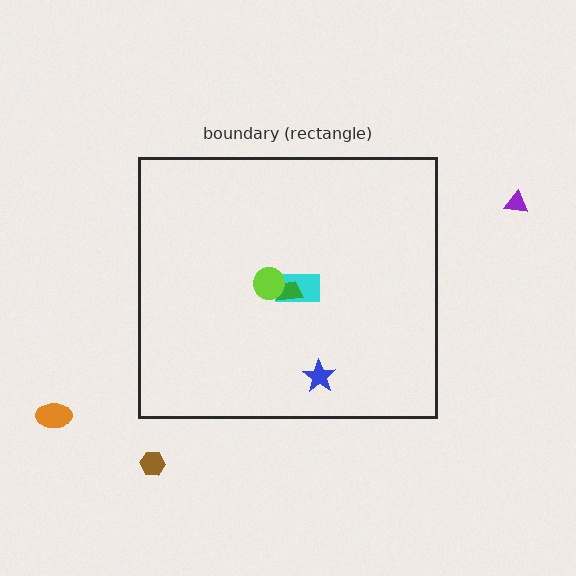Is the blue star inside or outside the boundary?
Inside.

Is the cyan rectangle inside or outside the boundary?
Inside.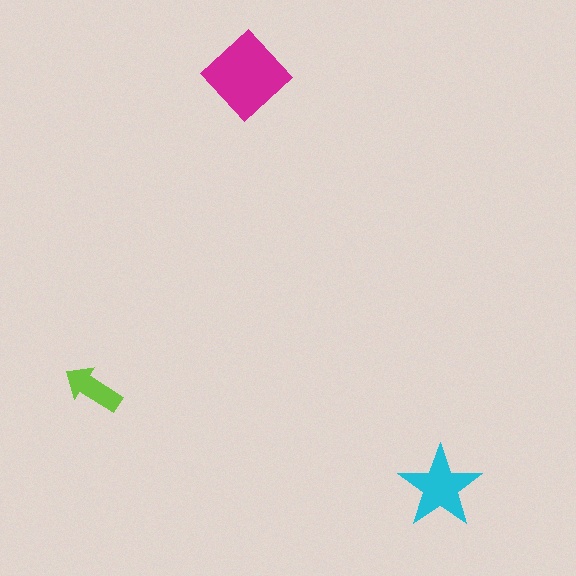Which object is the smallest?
The lime arrow.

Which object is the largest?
The magenta diamond.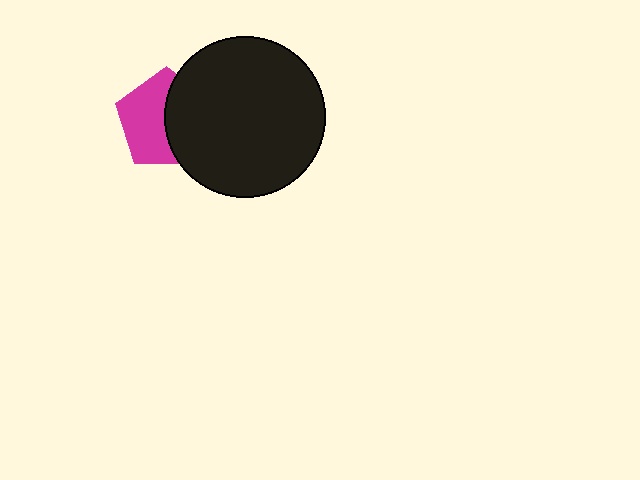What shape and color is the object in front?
The object in front is a black circle.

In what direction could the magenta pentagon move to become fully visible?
The magenta pentagon could move left. That would shift it out from behind the black circle entirely.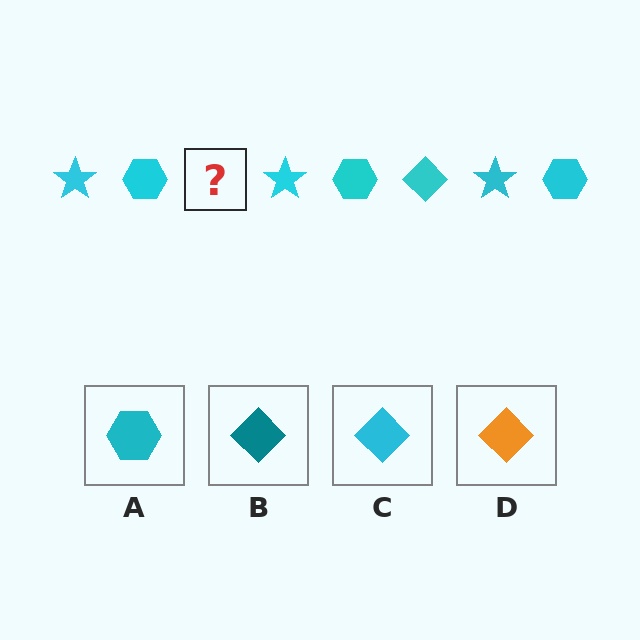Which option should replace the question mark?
Option C.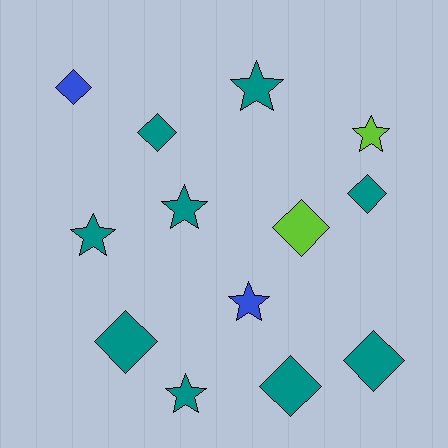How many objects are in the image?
There are 13 objects.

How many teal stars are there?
There are 4 teal stars.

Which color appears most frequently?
Teal, with 9 objects.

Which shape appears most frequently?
Diamond, with 7 objects.